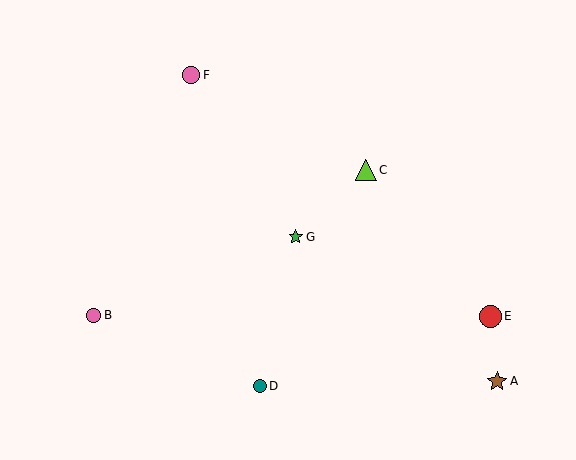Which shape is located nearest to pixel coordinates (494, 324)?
The red circle (labeled E) at (491, 316) is nearest to that location.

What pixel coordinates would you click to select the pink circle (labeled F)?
Click at (191, 75) to select the pink circle F.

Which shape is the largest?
The red circle (labeled E) is the largest.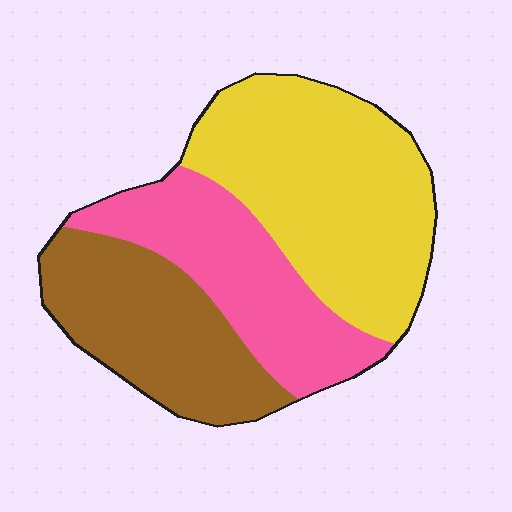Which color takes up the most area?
Yellow, at roughly 45%.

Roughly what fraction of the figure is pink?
Pink takes up between a sixth and a third of the figure.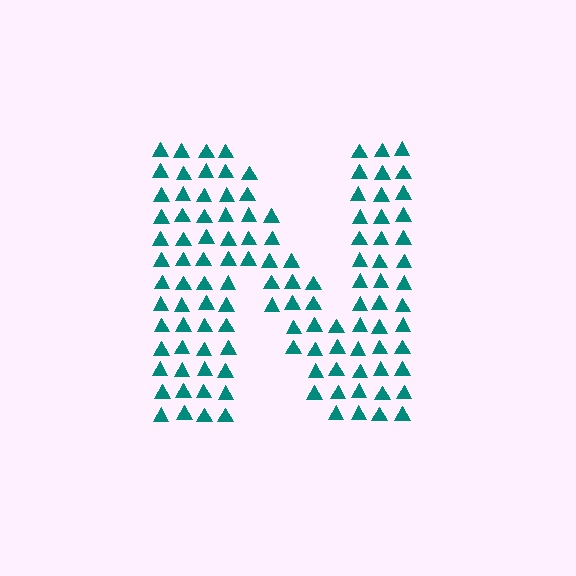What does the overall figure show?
The overall figure shows the letter N.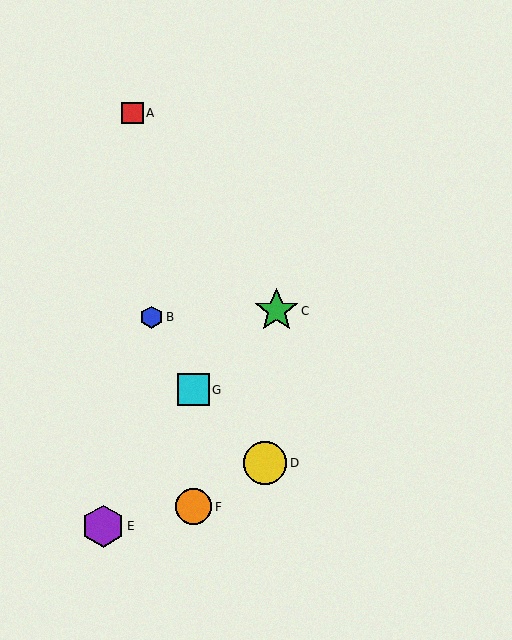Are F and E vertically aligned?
No, F is at x≈193 and E is at x≈103.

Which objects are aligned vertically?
Objects F, G are aligned vertically.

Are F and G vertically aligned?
Yes, both are at x≈193.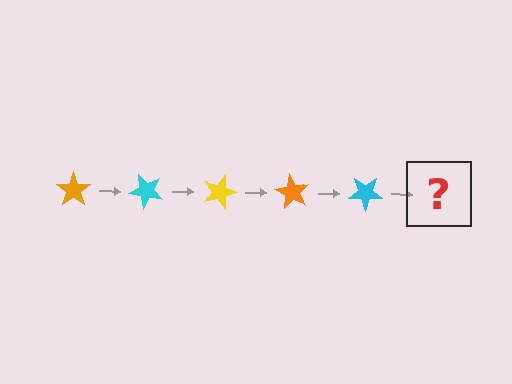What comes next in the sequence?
The next element should be a yellow star, rotated 225 degrees from the start.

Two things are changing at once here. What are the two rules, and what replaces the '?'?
The two rules are that it rotates 45 degrees each step and the color cycles through orange, cyan, and yellow. The '?' should be a yellow star, rotated 225 degrees from the start.